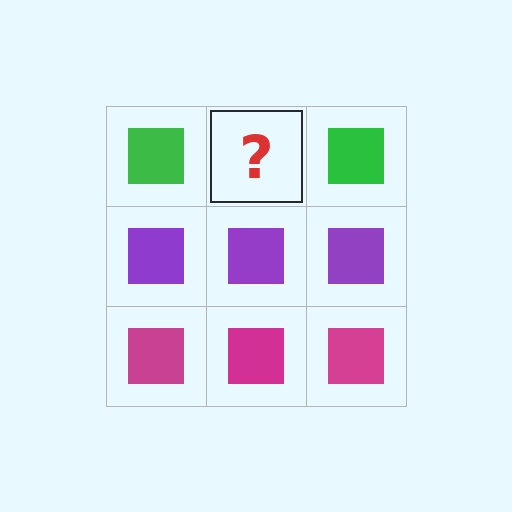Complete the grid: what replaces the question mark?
The question mark should be replaced with a green square.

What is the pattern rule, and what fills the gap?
The rule is that each row has a consistent color. The gap should be filled with a green square.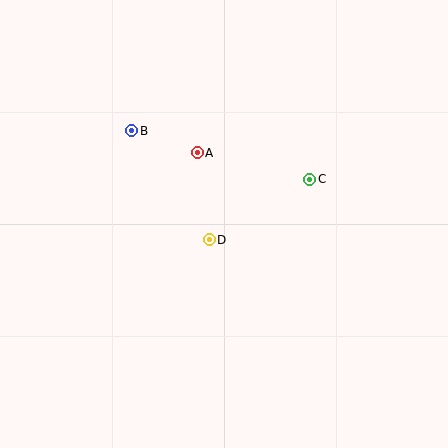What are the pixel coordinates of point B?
Point B is at (132, 131).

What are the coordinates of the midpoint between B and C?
The midpoint between B and C is at (221, 155).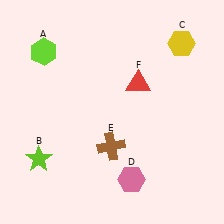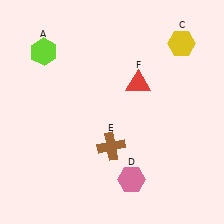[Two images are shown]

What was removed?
The lime star (B) was removed in Image 2.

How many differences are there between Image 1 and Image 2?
There is 1 difference between the two images.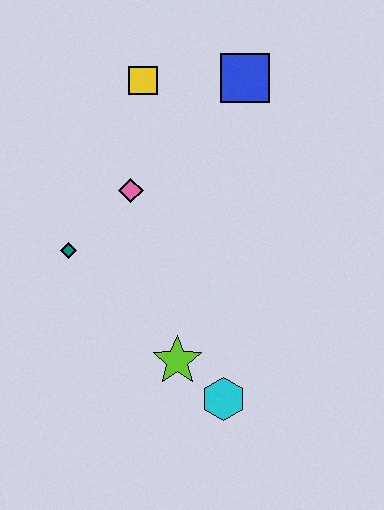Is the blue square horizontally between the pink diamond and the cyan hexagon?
No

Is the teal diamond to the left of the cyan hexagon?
Yes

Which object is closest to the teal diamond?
The pink diamond is closest to the teal diamond.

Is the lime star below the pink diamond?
Yes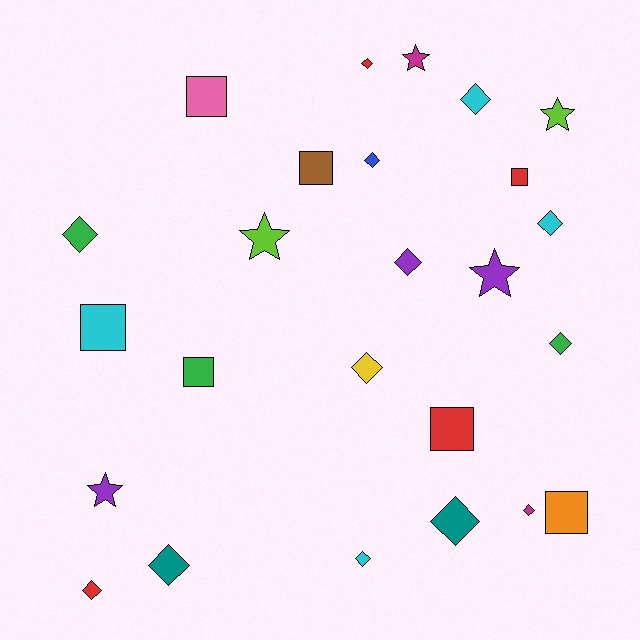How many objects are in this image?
There are 25 objects.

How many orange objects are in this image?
There is 1 orange object.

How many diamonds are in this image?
There are 13 diamonds.